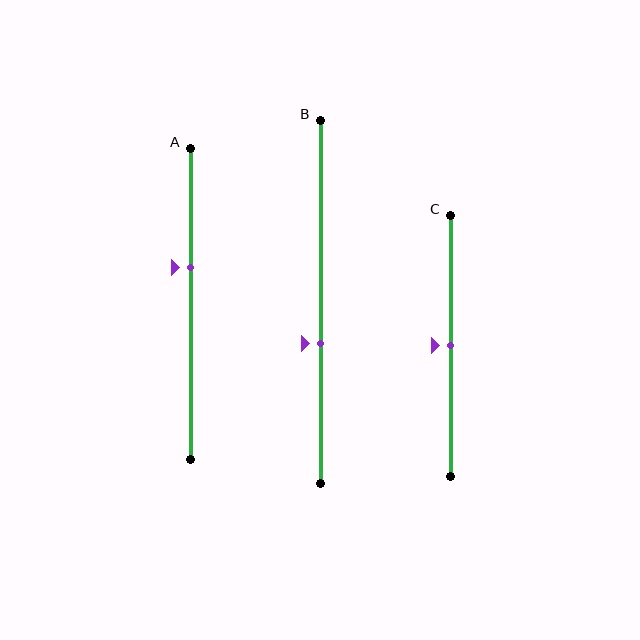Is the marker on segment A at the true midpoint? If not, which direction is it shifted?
No, the marker on segment A is shifted upward by about 12% of the segment length.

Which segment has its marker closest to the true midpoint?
Segment C has its marker closest to the true midpoint.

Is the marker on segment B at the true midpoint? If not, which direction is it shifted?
No, the marker on segment B is shifted downward by about 11% of the segment length.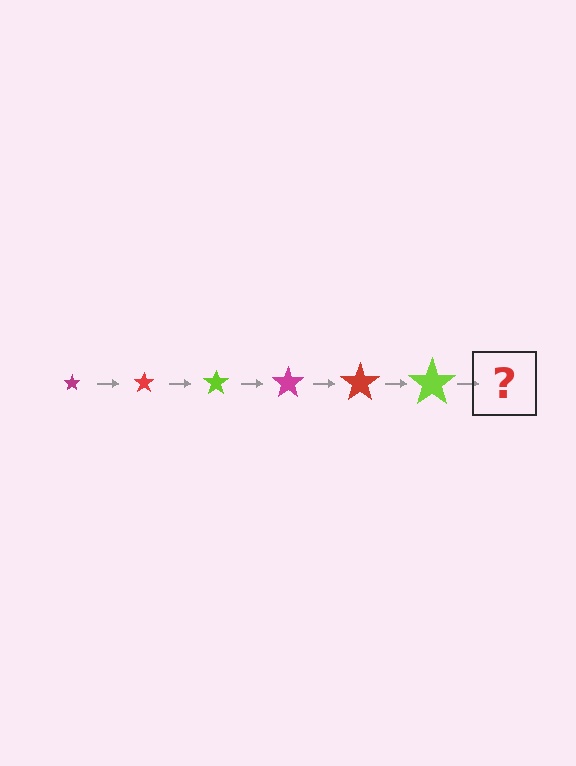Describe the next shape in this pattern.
It should be a magenta star, larger than the previous one.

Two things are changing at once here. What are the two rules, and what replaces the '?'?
The two rules are that the star grows larger each step and the color cycles through magenta, red, and lime. The '?' should be a magenta star, larger than the previous one.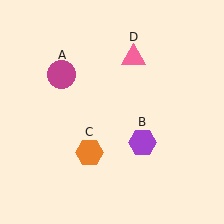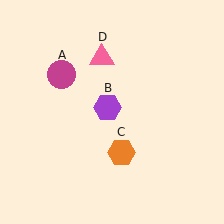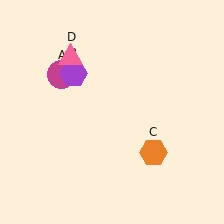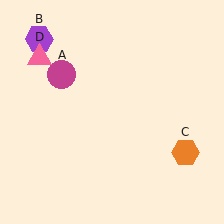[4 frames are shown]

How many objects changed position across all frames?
3 objects changed position: purple hexagon (object B), orange hexagon (object C), pink triangle (object D).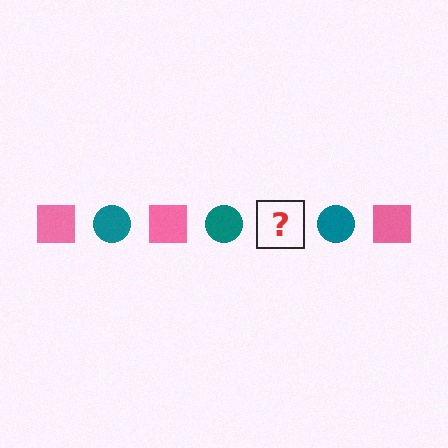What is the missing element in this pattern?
The missing element is a pink square.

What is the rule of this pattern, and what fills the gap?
The rule is that the pattern alternates between pink square and teal circle. The gap should be filled with a pink square.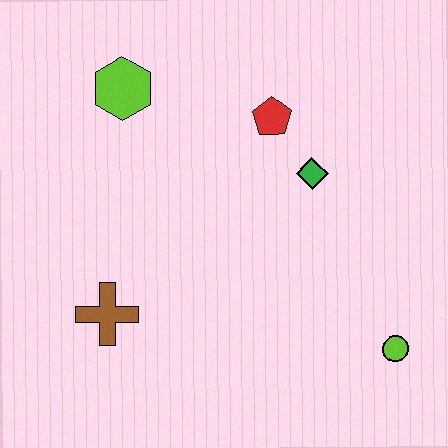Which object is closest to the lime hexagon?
The red pentagon is closest to the lime hexagon.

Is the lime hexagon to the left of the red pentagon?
Yes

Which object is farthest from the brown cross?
The lime circle is farthest from the brown cross.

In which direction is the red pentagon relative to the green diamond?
The red pentagon is above the green diamond.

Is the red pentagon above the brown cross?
Yes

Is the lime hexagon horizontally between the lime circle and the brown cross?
Yes